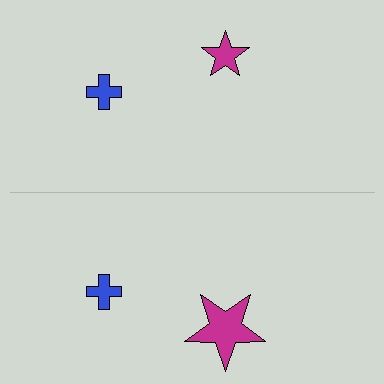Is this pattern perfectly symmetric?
No, the pattern is not perfectly symmetric. The magenta star on the bottom side has a different size than its mirror counterpart.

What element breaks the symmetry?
The magenta star on the bottom side has a different size than its mirror counterpart.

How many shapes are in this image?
There are 4 shapes in this image.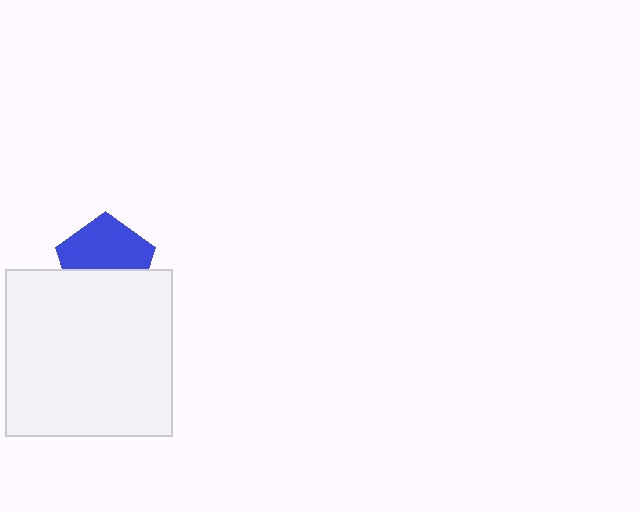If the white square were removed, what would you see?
You would see the complete blue pentagon.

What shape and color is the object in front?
The object in front is a white square.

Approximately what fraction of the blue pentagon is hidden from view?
Roughly 42% of the blue pentagon is hidden behind the white square.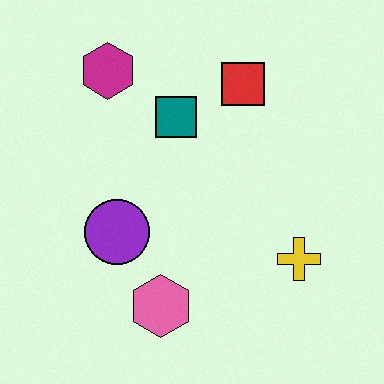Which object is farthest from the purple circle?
The red square is farthest from the purple circle.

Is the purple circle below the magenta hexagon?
Yes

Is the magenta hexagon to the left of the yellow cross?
Yes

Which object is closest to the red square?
The teal square is closest to the red square.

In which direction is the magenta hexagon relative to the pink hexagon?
The magenta hexagon is above the pink hexagon.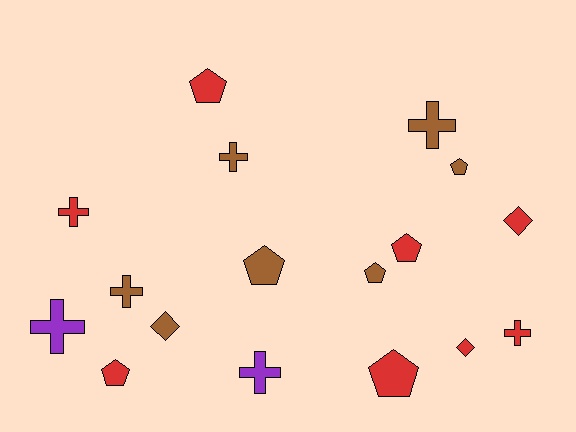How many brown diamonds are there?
There is 1 brown diamond.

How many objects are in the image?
There are 17 objects.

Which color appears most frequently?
Red, with 8 objects.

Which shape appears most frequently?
Cross, with 7 objects.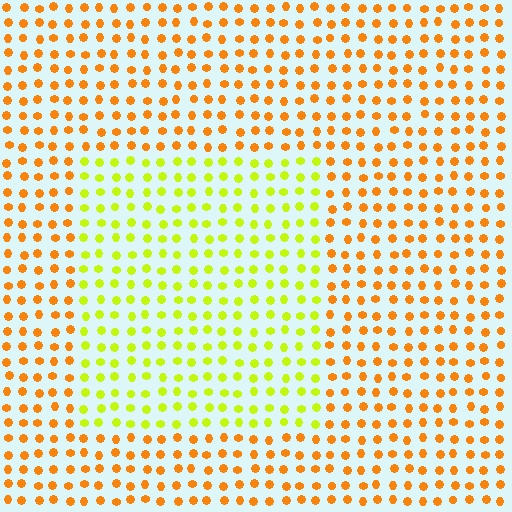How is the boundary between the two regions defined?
The boundary is defined purely by a slight shift in hue (about 43 degrees). Spacing, size, and orientation are identical on both sides.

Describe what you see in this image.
The image is filled with small orange elements in a uniform arrangement. A rectangle-shaped region is visible where the elements are tinted to a slightly different hue, forming a subtle color boundary.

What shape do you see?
I see a rectangle.